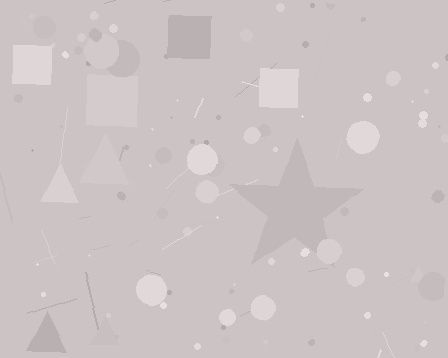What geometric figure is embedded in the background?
A star is embedded in the background.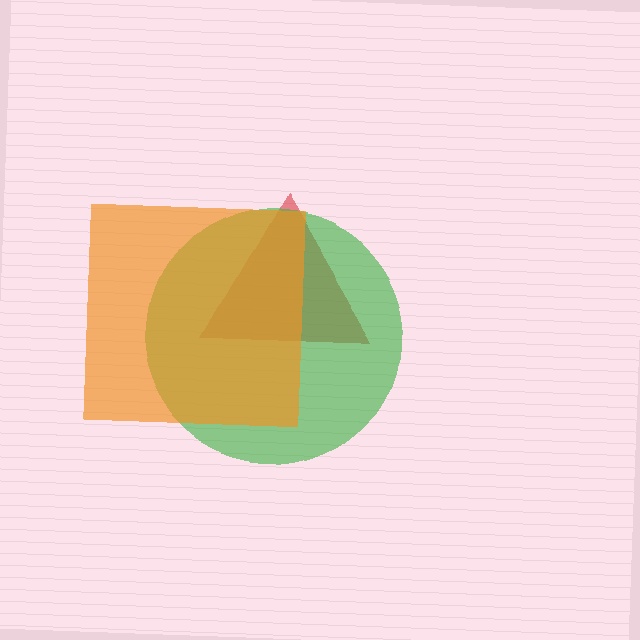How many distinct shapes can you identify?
There are 3 distinct shapes: a red triangle, a green circle, an orange square.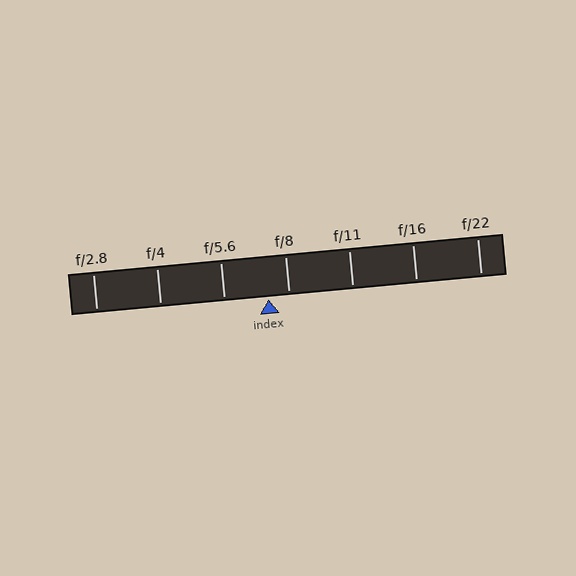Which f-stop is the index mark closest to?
The index mark is closest to f/8.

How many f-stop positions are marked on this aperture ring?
There are 7 f-stop positions marked.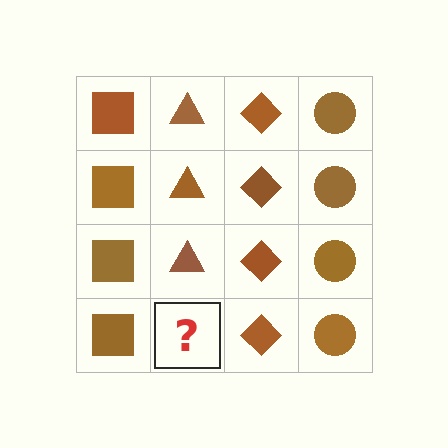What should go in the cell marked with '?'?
The missing cell should contain a brown triangle.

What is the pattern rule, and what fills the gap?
The rule is that each column has a consistent shape. The gap should be filled with a brown triangle.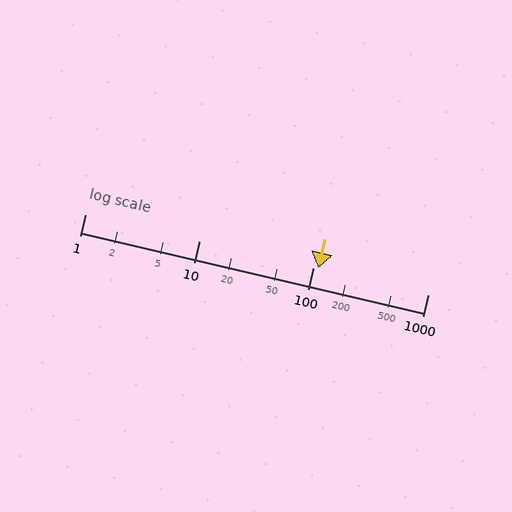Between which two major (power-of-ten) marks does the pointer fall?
The pointer is between 100 and 1000.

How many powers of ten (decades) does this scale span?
The scale spans 3 decades, from 1 to 1000.